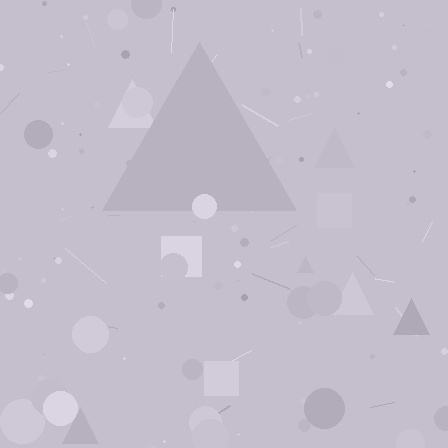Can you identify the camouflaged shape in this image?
The camouflaged shape is a triangle.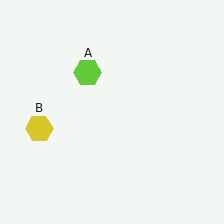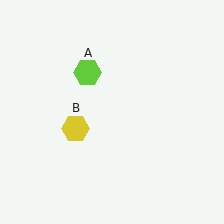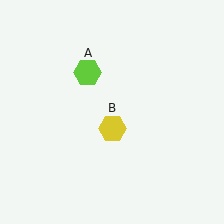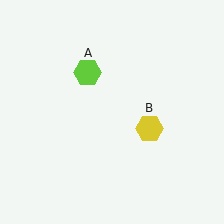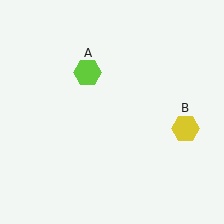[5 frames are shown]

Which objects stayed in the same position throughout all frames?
Lime hexagon (object A) remained stationary.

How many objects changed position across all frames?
1 object changed position: yellow hexagon (object B).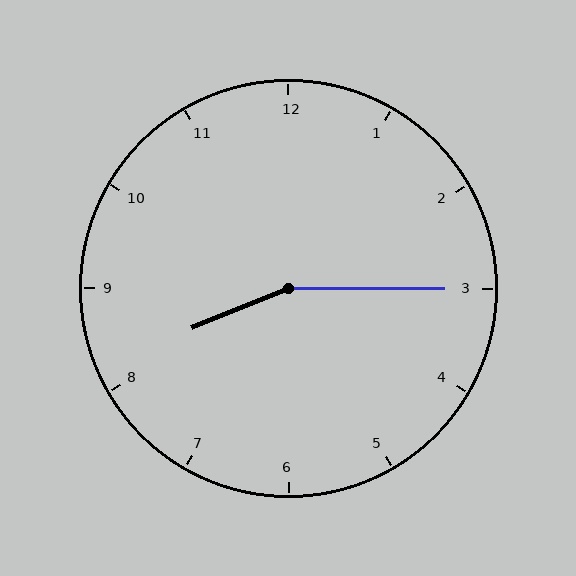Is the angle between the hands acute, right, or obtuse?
It is obtuse.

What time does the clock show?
8:15.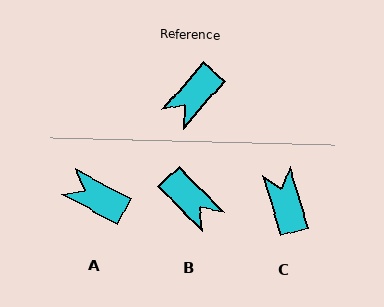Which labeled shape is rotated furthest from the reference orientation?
C, about 122 degrees away.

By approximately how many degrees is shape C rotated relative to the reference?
Approximately 122 degrees clockwise.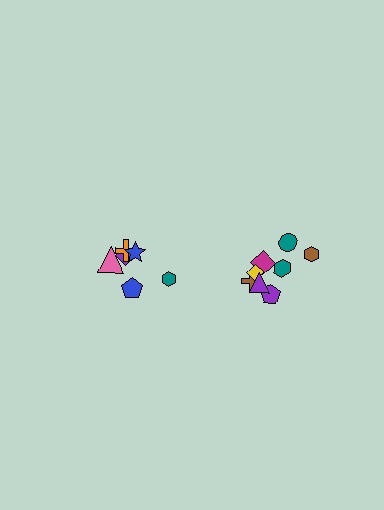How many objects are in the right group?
There are 8 objects.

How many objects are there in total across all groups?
There are 14 objects.